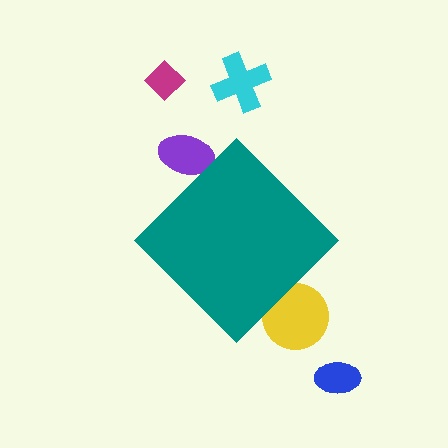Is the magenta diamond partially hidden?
No, the magenta diamond is fully visible.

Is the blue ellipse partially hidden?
No, the blue ellipse is fully visible.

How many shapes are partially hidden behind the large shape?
2 shapes are partially hidden.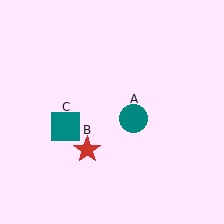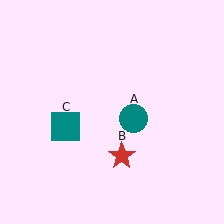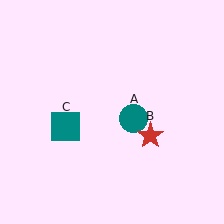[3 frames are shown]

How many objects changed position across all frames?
1 object changed position: red star (object B).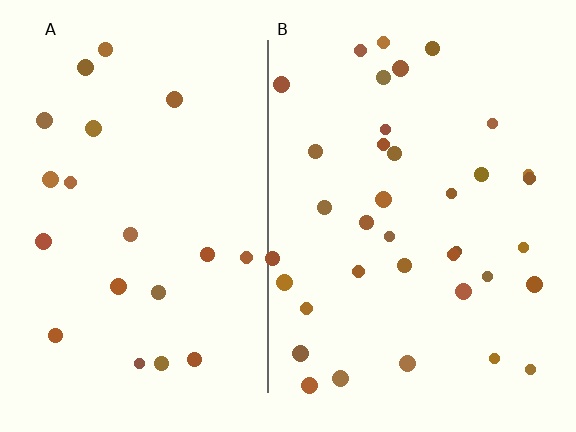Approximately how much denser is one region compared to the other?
Approximately 1.8× — region B over region A.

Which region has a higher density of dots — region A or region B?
B (the right).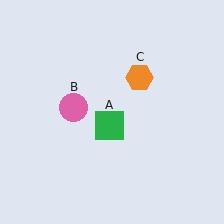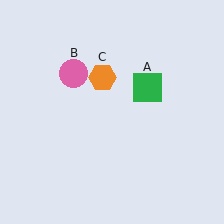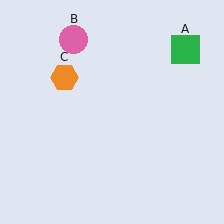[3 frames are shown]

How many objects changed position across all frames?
3 objects changed position: green square (object A), pink circle (object B), orange hexagon (object C).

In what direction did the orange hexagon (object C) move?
The orange hexagon (object C) moved left.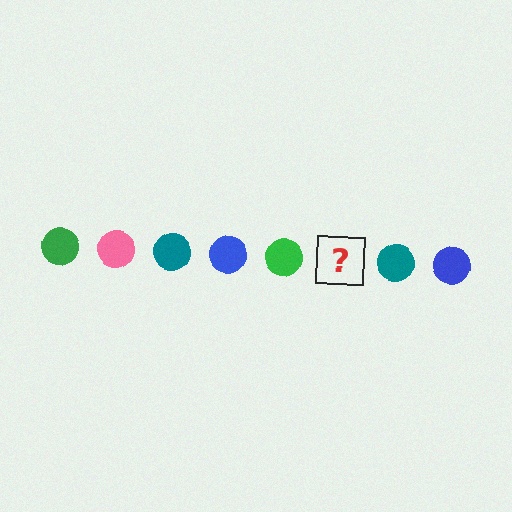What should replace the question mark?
The question mark should be replaced with a pink circle.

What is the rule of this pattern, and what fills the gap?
The rule is that the pattern cycles through green, pink, teal, blue circles. The gap should be filled with a pink circle.